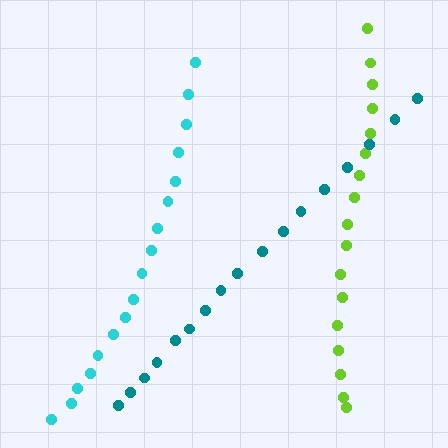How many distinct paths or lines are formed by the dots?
There are 3 distinct paths.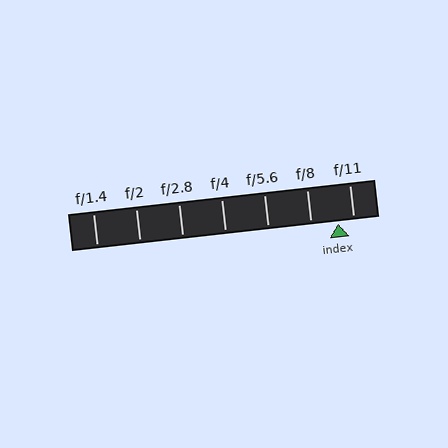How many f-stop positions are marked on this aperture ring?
There are 7 f-stop positions marked.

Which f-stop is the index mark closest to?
The index mark is closest to f/11.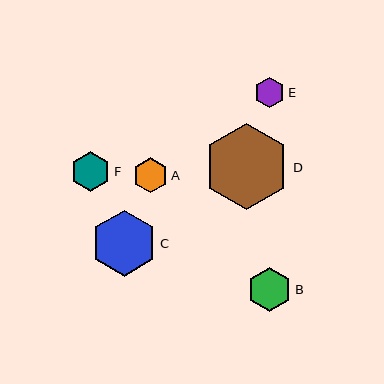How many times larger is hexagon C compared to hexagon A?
Hexagon C is approximately 1.9 times the size of hexagon A.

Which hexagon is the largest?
Hexagon D is the largest with a size of approximately 86 pixels.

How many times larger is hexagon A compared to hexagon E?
Hexagon A is approximately 1.2 times the size of hexagon E.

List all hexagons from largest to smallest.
From largest to smallest: D, C, B, F, A, E.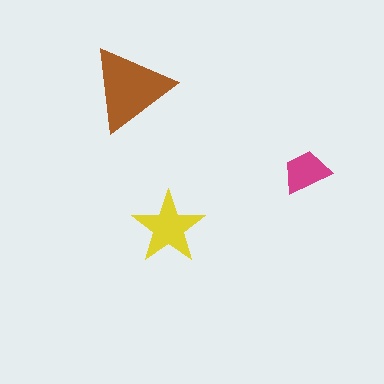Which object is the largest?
The brown triangle.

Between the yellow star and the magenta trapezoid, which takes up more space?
The yellow star.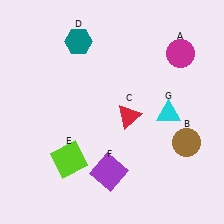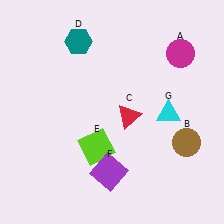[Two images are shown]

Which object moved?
The lime square (E) moved right.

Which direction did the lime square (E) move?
The lime square (E) moved right.